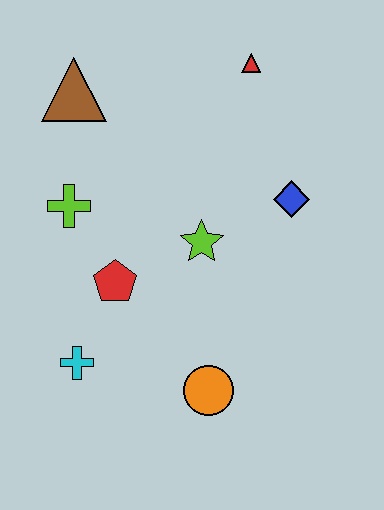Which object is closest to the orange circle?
The cyan cross is closest to the orange circle.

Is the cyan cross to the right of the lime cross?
Yes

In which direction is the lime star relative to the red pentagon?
The lime star is to the right of the red pentagon.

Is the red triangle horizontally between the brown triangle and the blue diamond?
Yes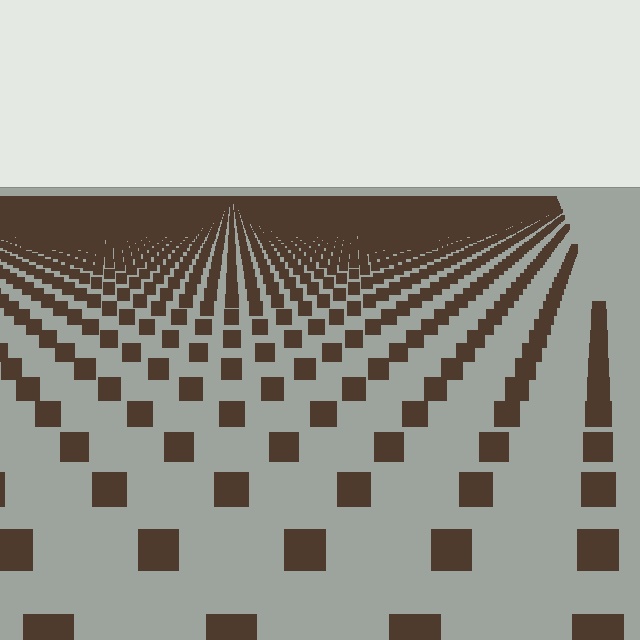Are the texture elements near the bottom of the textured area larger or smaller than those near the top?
Larger. Near the bottom, elements are closer to the viewer and appear at a bigger on-screen size.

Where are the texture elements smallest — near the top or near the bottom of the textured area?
Near the top.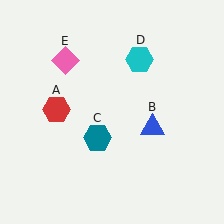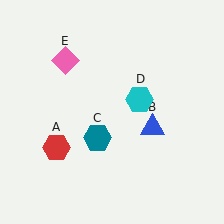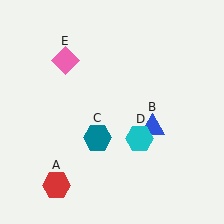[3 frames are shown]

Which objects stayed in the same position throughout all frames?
Blue triangle (object B) and teal hexagon (object C) and pink diamond (object E) remained stationary.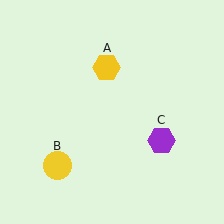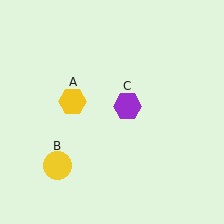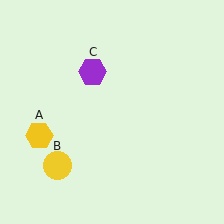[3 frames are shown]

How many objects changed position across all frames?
2 objects changed position: yellow hexagon (object A), purple hexagon (object C).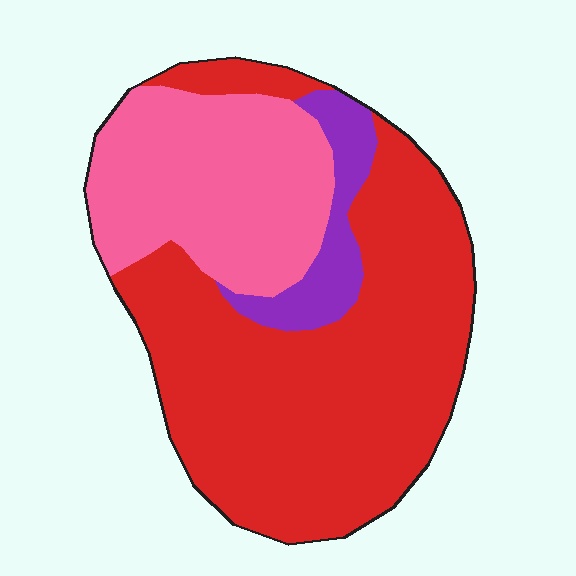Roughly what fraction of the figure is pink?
Pink takes up between a sixth and a third of the figure.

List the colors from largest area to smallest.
From largest to smallest: red, pink, purple.